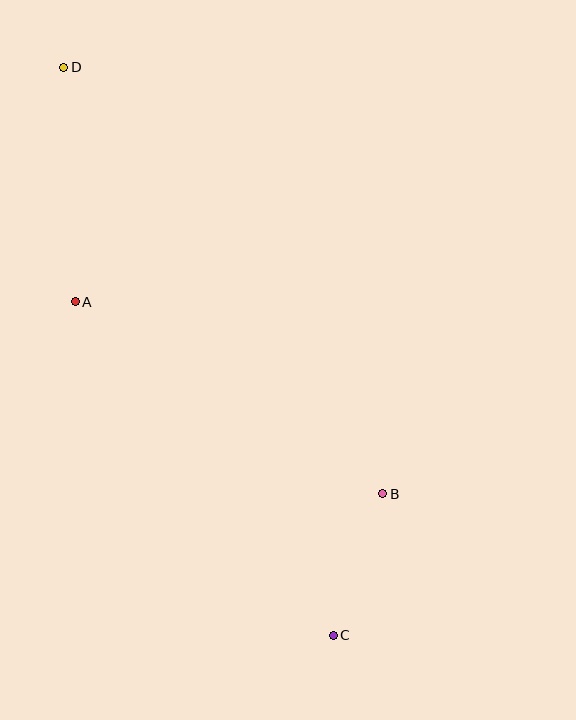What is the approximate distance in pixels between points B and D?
The distance between B and D is approximately 532 pixels.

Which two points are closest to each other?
Points B and C are closest to each other.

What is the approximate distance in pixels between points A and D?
The distance between A and D is approximately 235 pixels.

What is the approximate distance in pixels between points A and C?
The distance between A and C is approximately 421 pixels.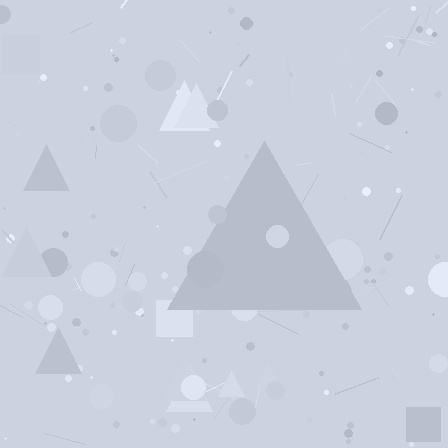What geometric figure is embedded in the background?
A triangle is embedded in the background.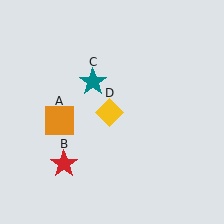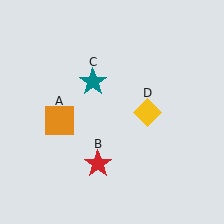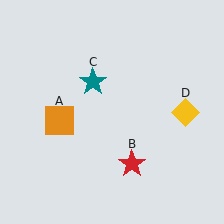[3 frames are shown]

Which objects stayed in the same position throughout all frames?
Orange square (object A) and teal star (object C) remained stationary.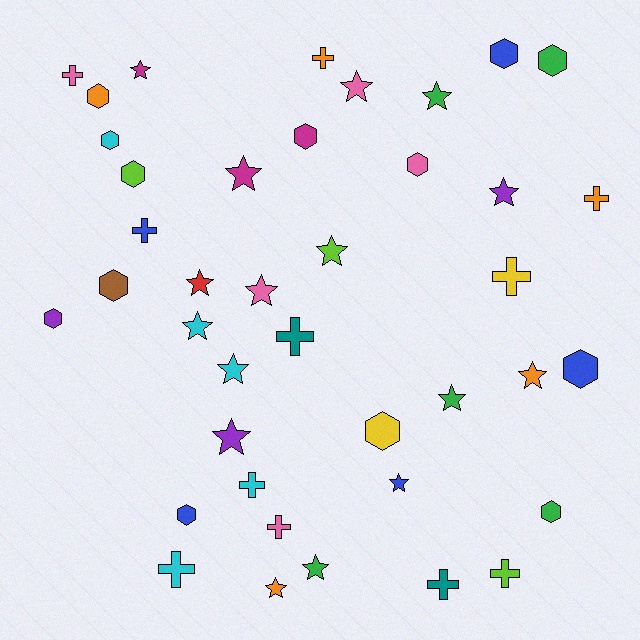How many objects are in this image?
There are 40 objects.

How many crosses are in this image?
There are 11 crosses.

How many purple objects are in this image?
There are 3 purple objects.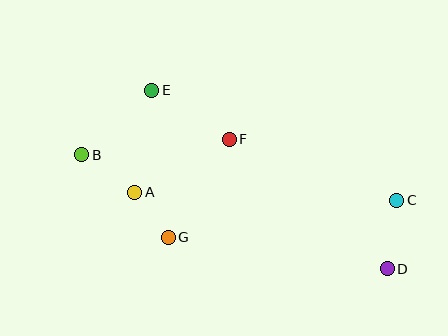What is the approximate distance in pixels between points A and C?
The distance between A and C is approximately 262 pixels.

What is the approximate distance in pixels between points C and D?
The distance between C and D is approximately 69 pixels.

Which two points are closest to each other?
Points A and G are closest to each other.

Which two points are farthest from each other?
Points B and D are farthest from each other.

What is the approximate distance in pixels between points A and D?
The distance between A and D is approximately 264 pixels.